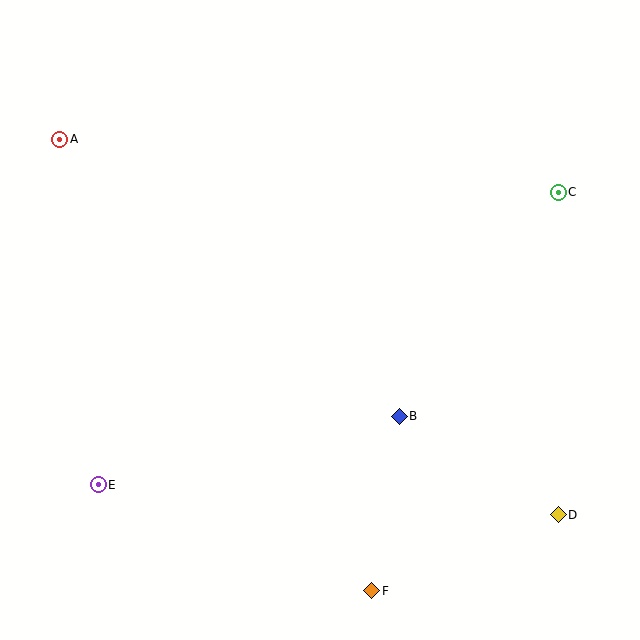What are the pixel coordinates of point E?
Point E is at (98, 485).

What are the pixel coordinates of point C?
Point C is at (558, 192).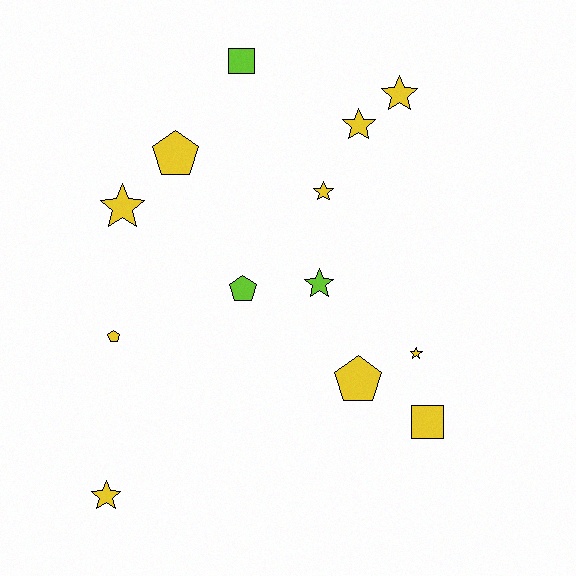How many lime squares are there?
There is 1 lime square.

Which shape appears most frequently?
Star, with 7 objects.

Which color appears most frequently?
Yellow, with 10 objects.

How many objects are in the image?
There are 13 objects.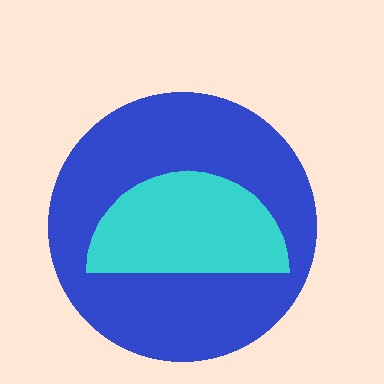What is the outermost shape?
The blue circle.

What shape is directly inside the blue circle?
The cyan semicircle.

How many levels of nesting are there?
2.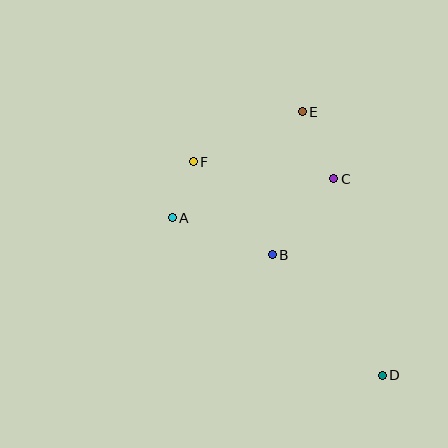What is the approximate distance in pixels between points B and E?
The distance between B and E is approximately 146 pixels.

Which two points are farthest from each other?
Points D and F are farthest from each other.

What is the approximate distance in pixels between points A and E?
The distance between A and E is approximately 168 pixels.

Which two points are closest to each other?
Points A and F are closest to each other.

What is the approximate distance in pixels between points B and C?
The distance between B and C is approximately 98 pixels.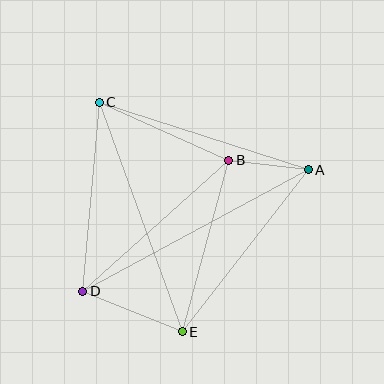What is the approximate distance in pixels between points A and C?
The distance between A and C is approximately 219 pixels.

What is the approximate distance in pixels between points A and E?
The distance between A and E is approximately 205 pixels.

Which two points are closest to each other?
Points A and B are closest to each other.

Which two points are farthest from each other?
Points A and D are farthest from each other.